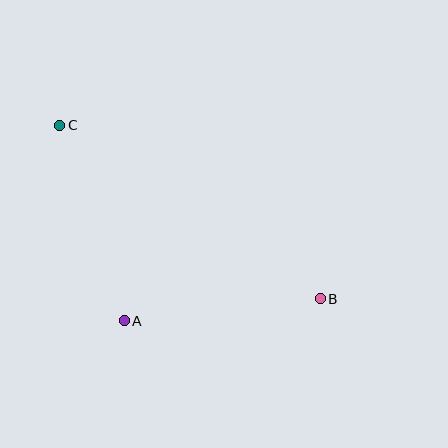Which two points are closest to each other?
Points A and B are closest to each other.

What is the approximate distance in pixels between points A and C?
The distance between A and C is approximately 206 pixels.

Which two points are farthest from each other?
Points B and C are farthest from each other.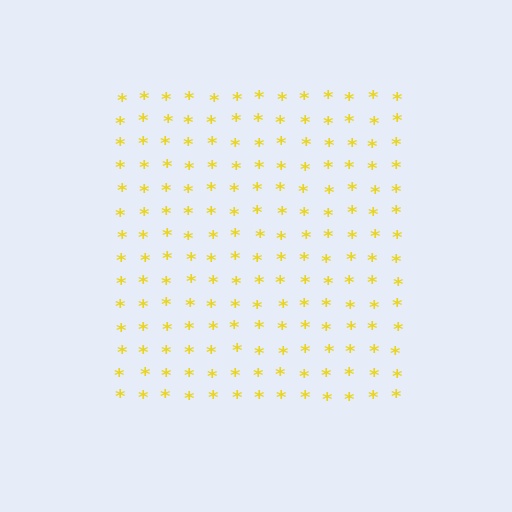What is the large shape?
The large shape is a square.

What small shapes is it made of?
It is made of small asterisks.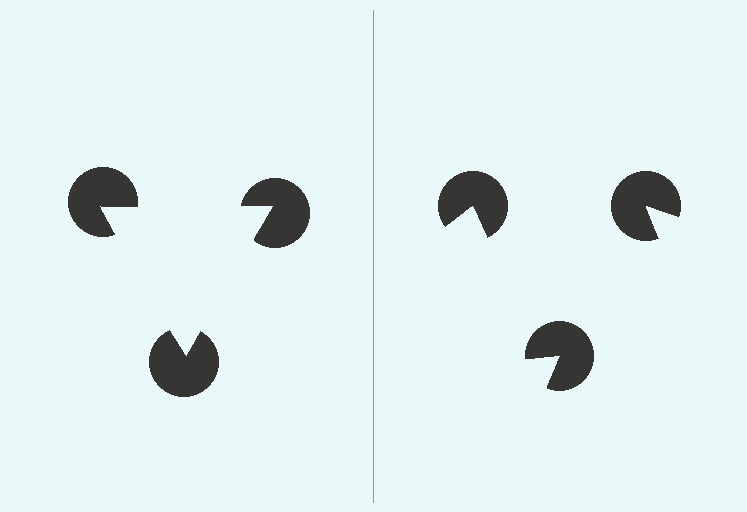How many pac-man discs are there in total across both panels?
6 — 3 on each side.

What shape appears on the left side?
An illusory triangle.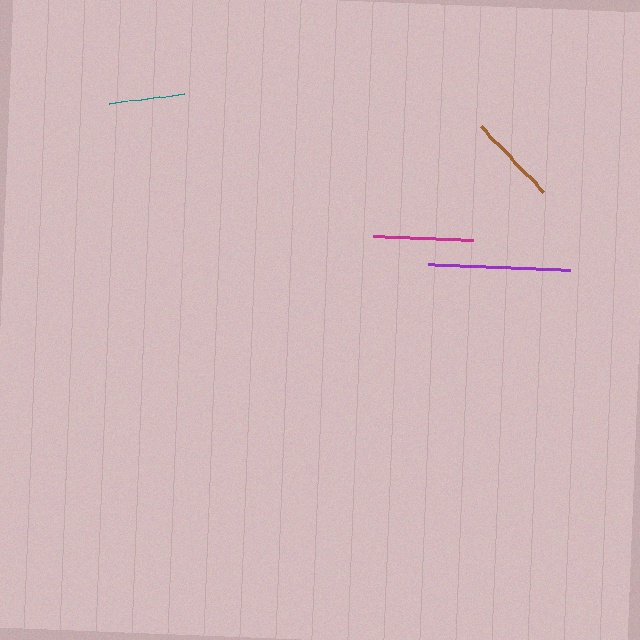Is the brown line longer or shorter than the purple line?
The purple line is longer than the brown line.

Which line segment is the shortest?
The teal line is the shortest at approximately 75 pixels.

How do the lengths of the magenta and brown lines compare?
The magenta and brown lines are approximately the same length.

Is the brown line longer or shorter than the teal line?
The brown line is longer than the teal line.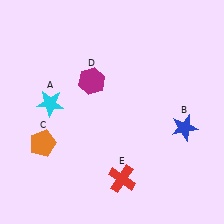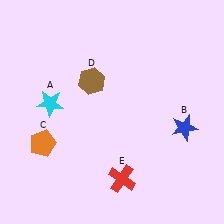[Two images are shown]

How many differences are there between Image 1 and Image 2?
There is 1 difference between the two images.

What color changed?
The hexagon (D) changed from magenta in Image 1 to brown in Image 2.